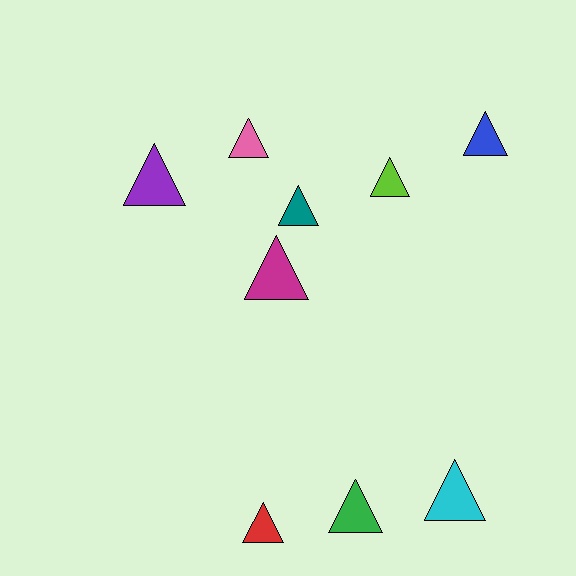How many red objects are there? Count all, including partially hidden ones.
There is 1 red object.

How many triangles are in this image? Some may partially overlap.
There are 9 triangles.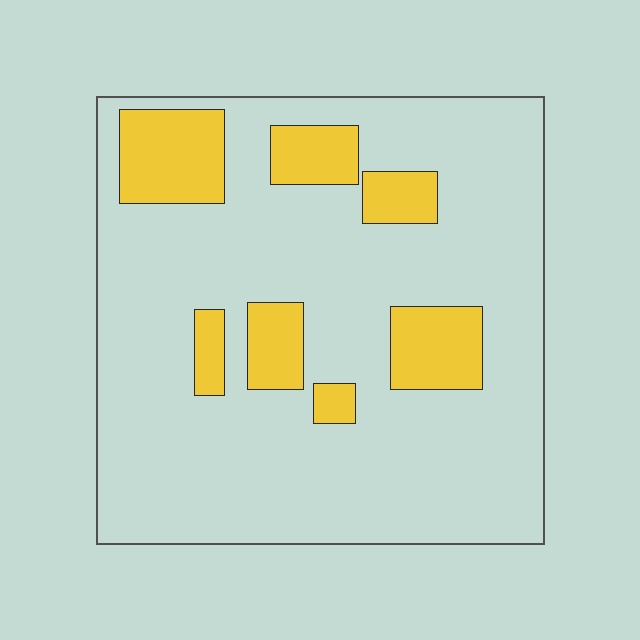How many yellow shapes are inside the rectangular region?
7.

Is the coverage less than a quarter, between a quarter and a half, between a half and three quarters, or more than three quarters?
Less than a quarter.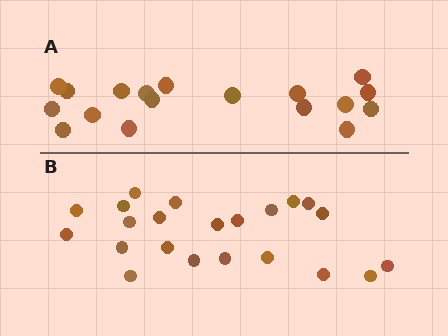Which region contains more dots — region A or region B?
Region B (the bottom region) has more dots.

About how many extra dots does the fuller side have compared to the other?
Region B has about 4 more dots than region A.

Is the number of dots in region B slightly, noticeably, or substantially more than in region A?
Region B has only slightly more — the two regions are fairly close. The ratio is roughly 1.2 to 1.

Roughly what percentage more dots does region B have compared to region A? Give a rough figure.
About 20% more.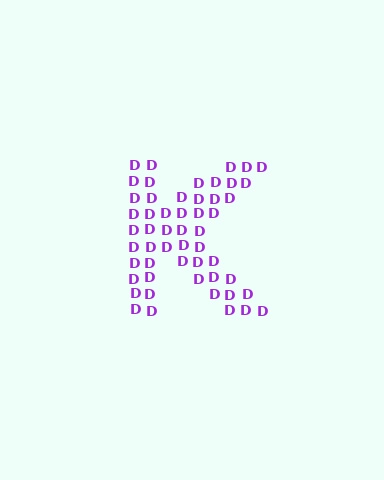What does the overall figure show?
The overall figure shows the letter K.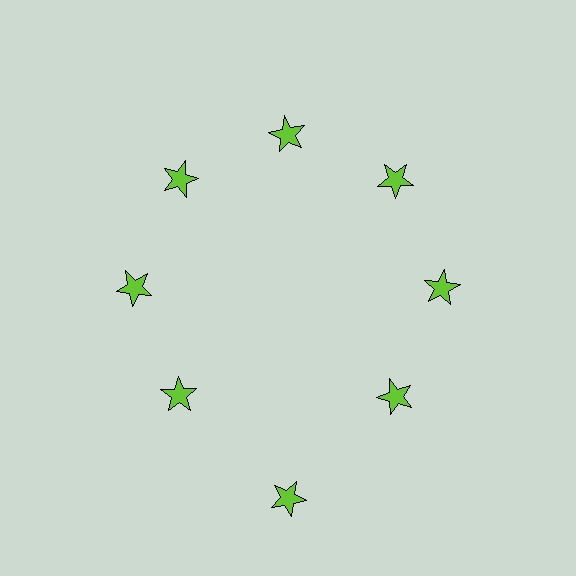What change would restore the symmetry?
The symmetry would be restored by moving it inward, back onto the ring so that all 8 stars sit at equal angles and equal distance from the center.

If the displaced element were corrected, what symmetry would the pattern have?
It would have 8-fold rotational symmetry — the pattern would map onto itself every 45 degrees.